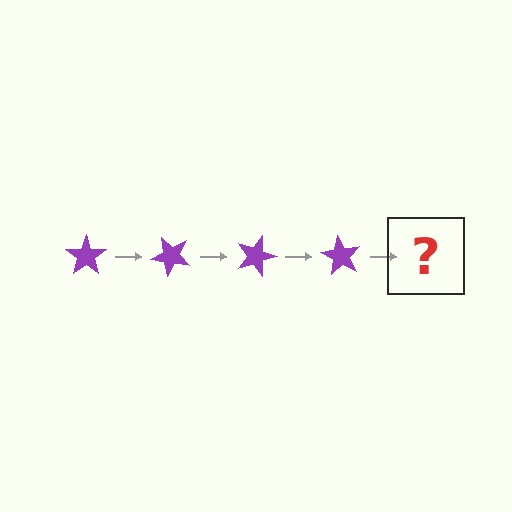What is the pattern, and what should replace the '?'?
The pattern is that the star rotates 45 degrees each step. The '?' should be a purple star rotated 180 degrees.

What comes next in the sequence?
The next element should be a purple star rotated 180 degrees.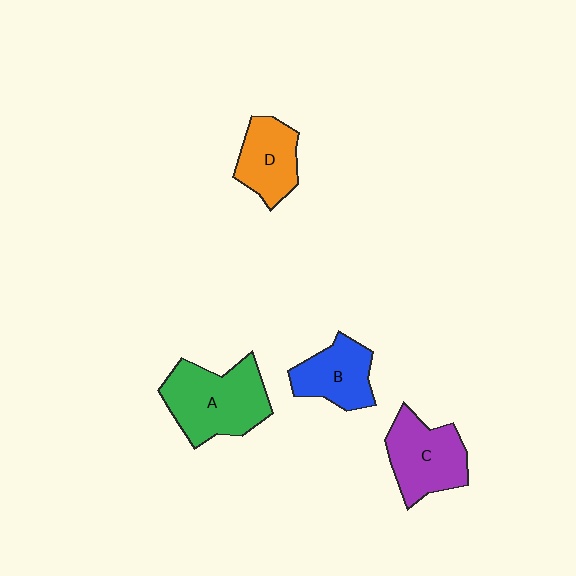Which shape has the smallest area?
Shape D (orange).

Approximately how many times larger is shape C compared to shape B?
Approximately 1.2 times.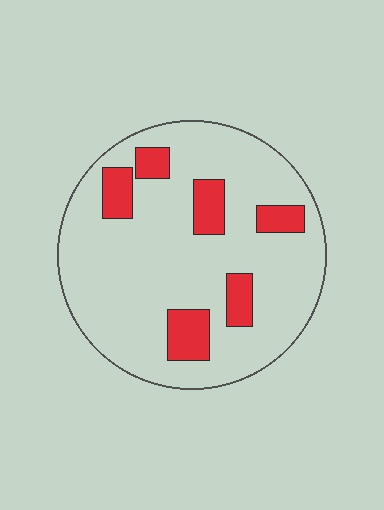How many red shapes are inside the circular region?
6.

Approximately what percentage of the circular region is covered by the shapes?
Approximately 15%.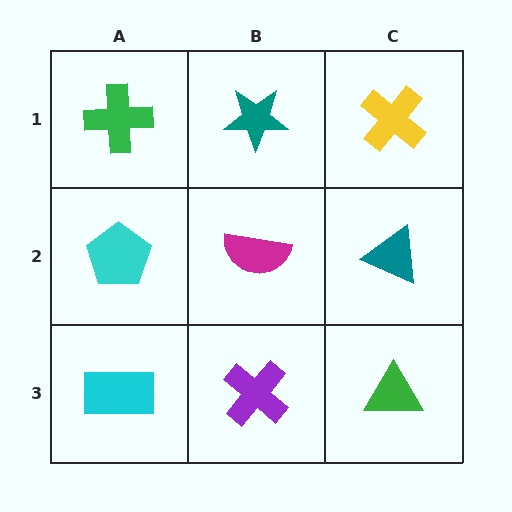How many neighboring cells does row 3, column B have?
3.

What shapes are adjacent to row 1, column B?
A magenta semicircle (row 2, column B), a green cross (row 1, column A), a yellow cross (row 1, column C).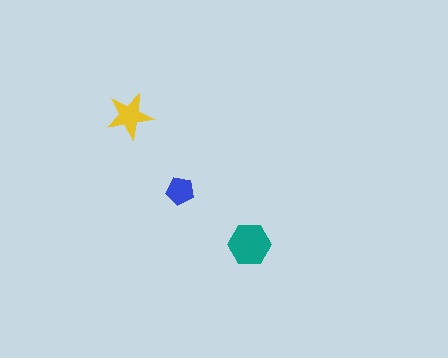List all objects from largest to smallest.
The teal hexagon, the yellow star, the blue pentagon.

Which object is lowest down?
The teal hexagon is bottommost.